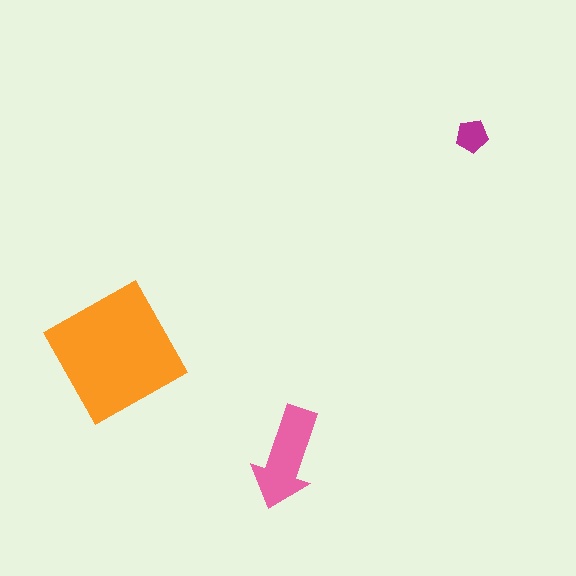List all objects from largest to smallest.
The orange square, the pink arrow, the magenta pentagon.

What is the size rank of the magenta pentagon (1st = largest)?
3rd.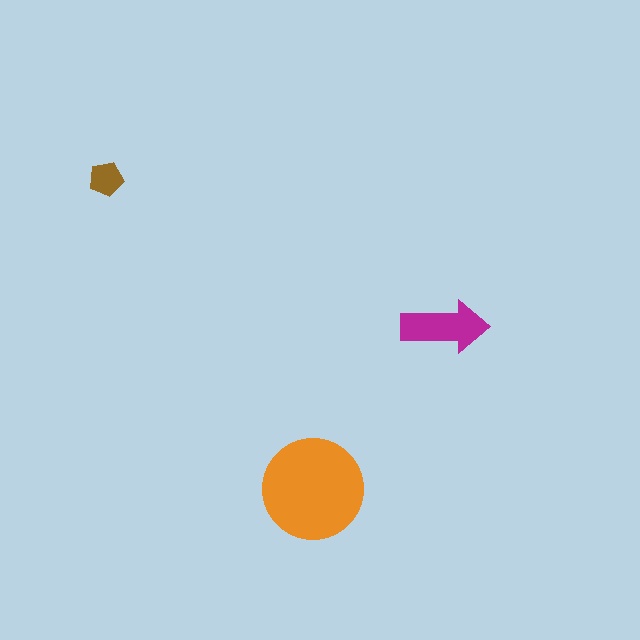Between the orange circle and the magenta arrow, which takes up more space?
The orange circle.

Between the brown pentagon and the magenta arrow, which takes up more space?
The magenta arrow.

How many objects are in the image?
There are 3 objects in the image.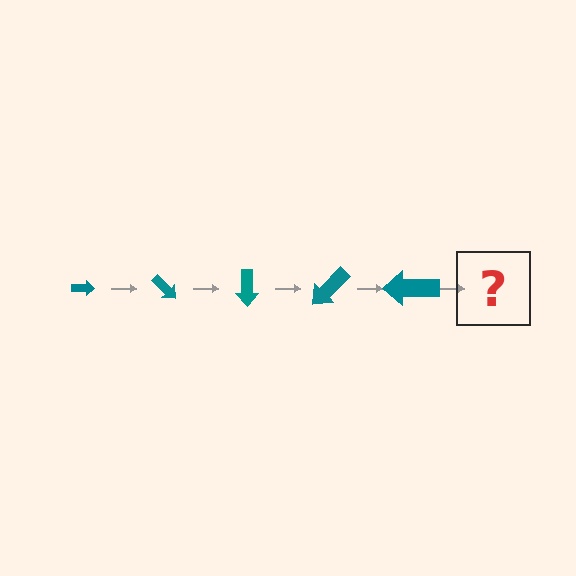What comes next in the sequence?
The next element should be an arrow, larger than the previous one and rotated 225 degrees from the start.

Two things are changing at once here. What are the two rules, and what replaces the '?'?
The two rules are that the arrow grows larger each step and it rotates 45 degrees each step. The '?' should be an arrow, larger than the previous one and rotated 225 degrees from the start.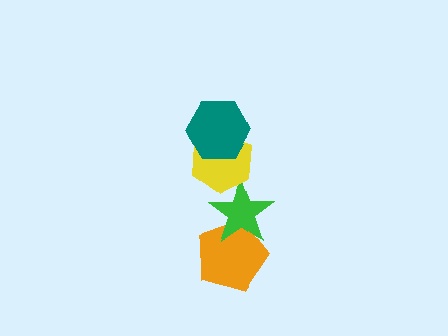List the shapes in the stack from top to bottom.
From top to bottom: the teal hexagon, the yellow hexagon, the green star, the orange pentagon.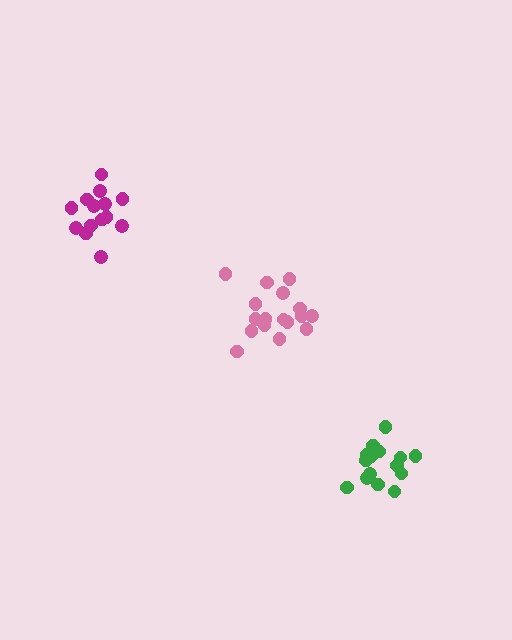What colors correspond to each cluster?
The clusters are colored: green, pink, magenta.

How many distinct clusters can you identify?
There are 3 distinct clusters.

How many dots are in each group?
Group 1: 16 dots, Group 2: 17 dots, Group 3: 14 dots (47 total).